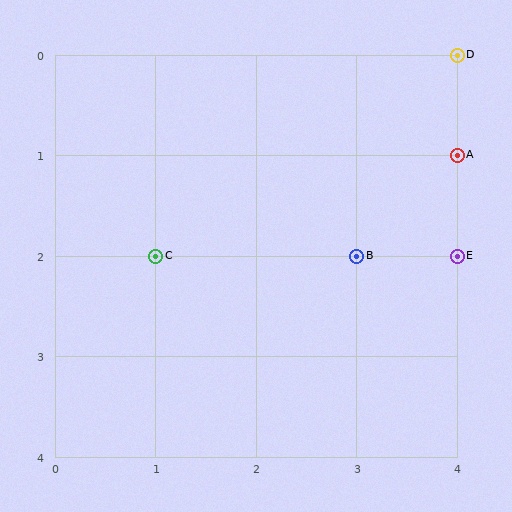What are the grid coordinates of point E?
Point E is at grid coordinates (4, 2).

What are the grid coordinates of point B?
Point B is at grid coordinates (3, 2).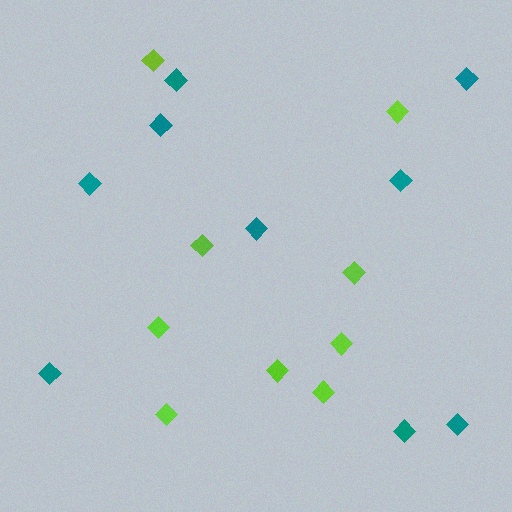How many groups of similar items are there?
There are 2 groups: one group of lime diamonds (9) and one group of teal diamonds (9).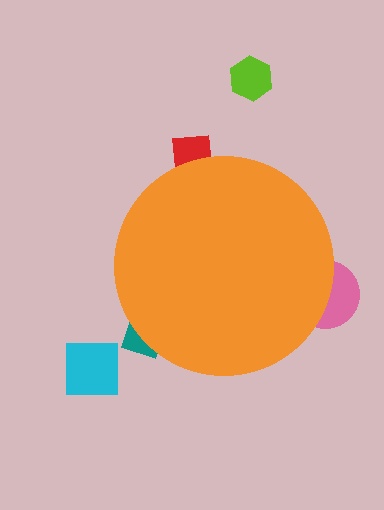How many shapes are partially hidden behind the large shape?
3 shapes are partially hidden.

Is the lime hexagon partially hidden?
No, the lime hexagon is fully visible.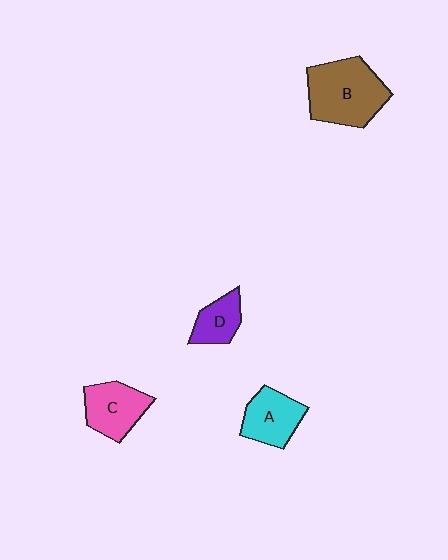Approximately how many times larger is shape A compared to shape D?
Approximately 1.4 times.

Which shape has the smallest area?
Shape D (purple).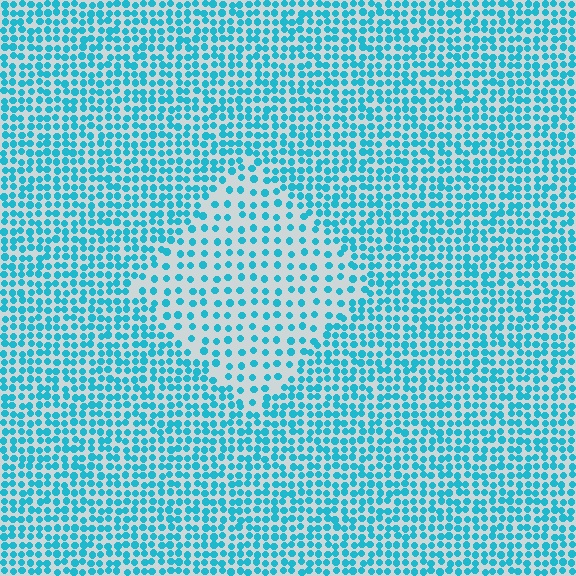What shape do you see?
I see a diamond.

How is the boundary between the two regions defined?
The boundary is defined by a change in element density (approximately 2.0x ratio). All elements are the same color, size, and shape.